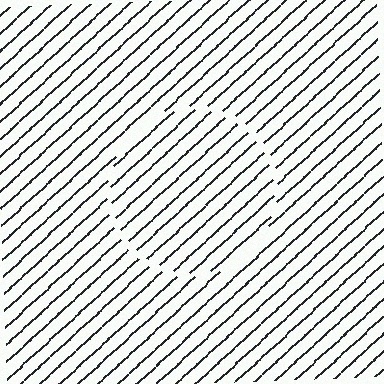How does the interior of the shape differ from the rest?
The interior of the shape contains the same grating, shifted by half a period — the contour is defined by the phase discontinuity where line-ends from the inner and outer gratings abut.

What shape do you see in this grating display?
An illusory circle. The interior of the shape contains the same grating, shifted by half a period — the contour is defined by the phase discontinuity where line-ends from the inner and outer gratings abut.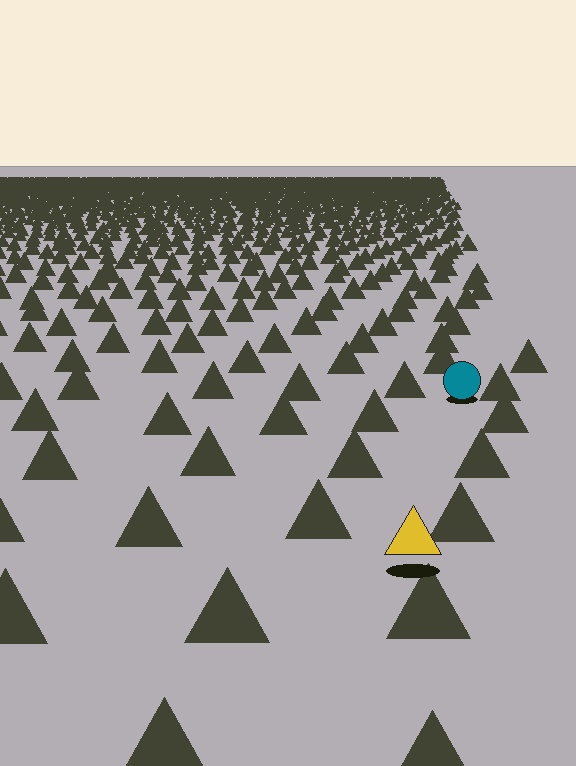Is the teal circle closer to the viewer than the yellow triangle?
No. The yellow triangle is closer — you can tell from the texture gradient: the ground texture is coarser near it.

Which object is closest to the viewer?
The yellow triangle is closest. The texture marks near it are larger and more spread out.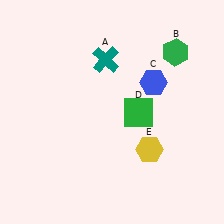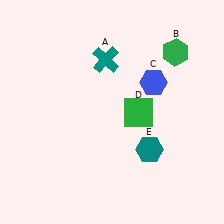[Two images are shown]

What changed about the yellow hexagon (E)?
In Image 1, E is yellow. In Image 2, it changed to teal.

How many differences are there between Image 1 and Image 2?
There is 1 difference between the two images.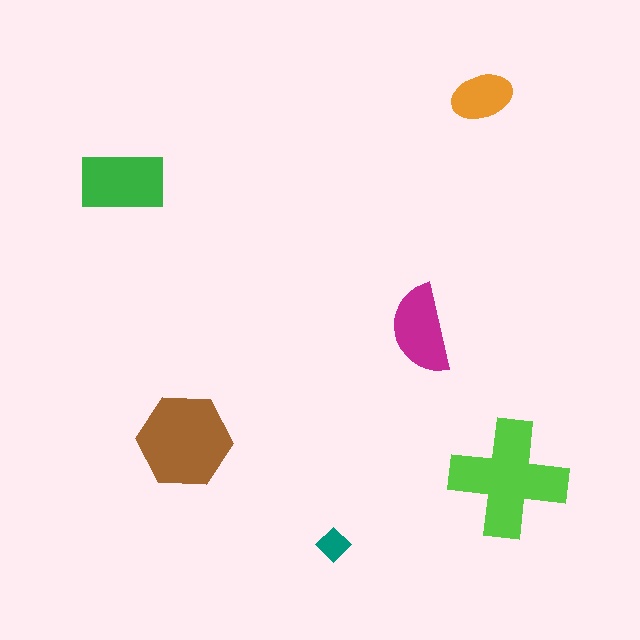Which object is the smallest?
The teal diamond.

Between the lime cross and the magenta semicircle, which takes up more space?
The lime cross.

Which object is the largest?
The lime cross.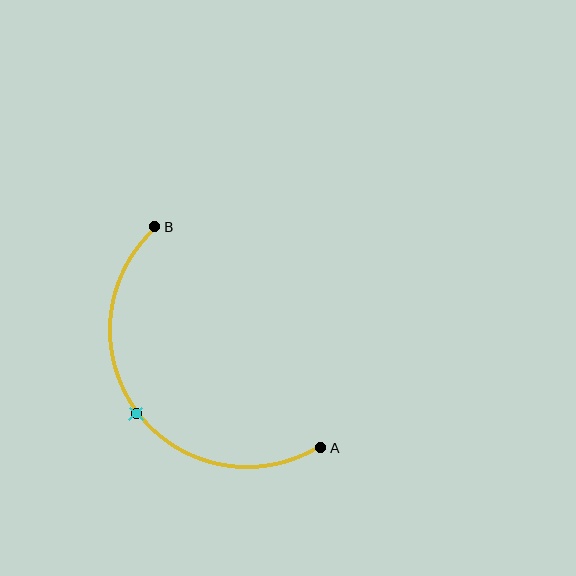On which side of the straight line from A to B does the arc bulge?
The arc bulges below and to the left of the straight line connecting A and B.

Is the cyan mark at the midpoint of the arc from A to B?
Yes. The cyan mark lies on the arc at equal arc-length from both A and B — it is the arc midpoint.